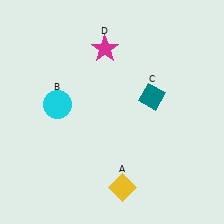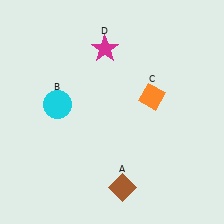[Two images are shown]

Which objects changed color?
A changed from yellow to brown. C changed from teal to orange.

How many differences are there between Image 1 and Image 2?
There are 2 differences between the two images.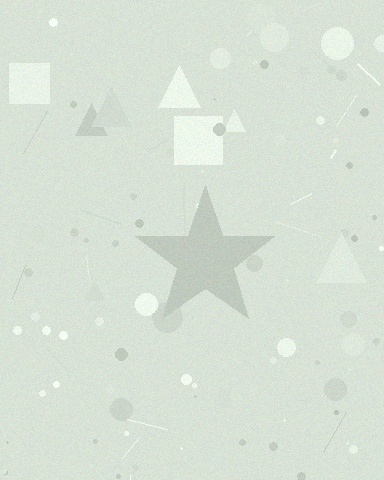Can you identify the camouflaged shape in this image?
The camouflaged shape is a star.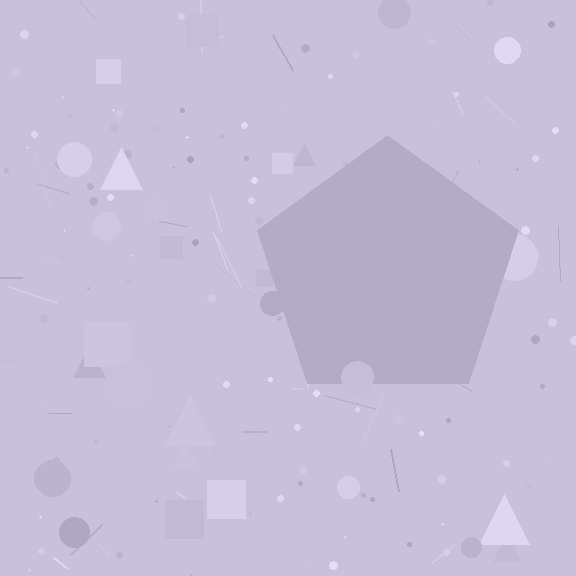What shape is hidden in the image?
A pentagon is hidden in the image.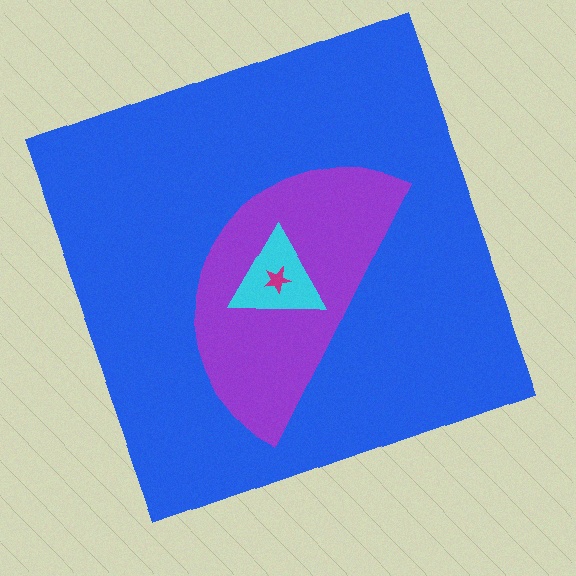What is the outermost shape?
The blue square.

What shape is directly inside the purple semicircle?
The cyan triangle.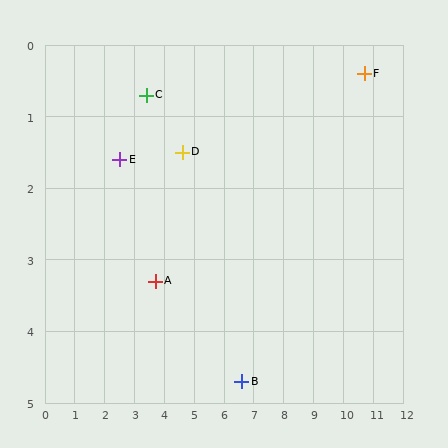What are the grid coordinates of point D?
Point D is at approximately (4.6, 1.5).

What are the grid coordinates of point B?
Point B is at approximately (6.6, 4.7).